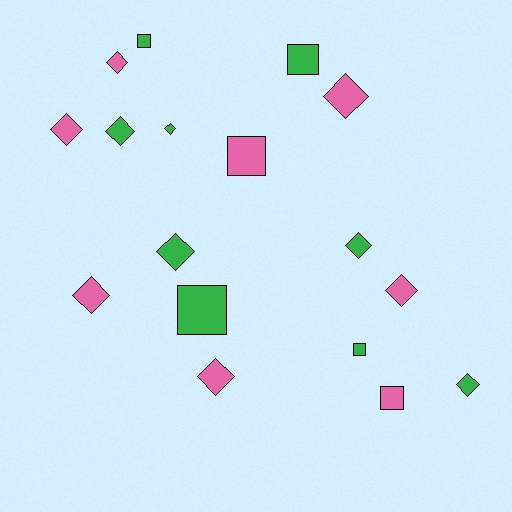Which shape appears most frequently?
Diamond, with 11 objects.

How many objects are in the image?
There are 17 objects.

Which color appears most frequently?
Green, with 9 objects.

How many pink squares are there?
There are 2 pink squares.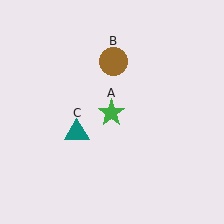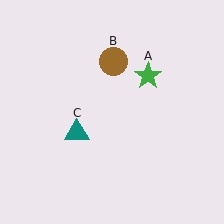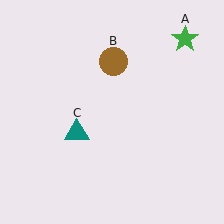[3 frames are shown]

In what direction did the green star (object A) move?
The green star (object A) moved up and to the right.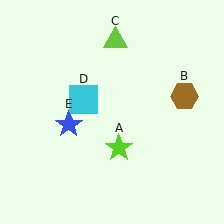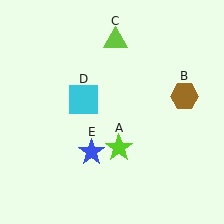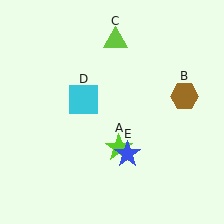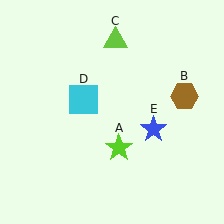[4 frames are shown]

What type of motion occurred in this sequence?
The blue star (object E) rotated counterclockwise around the center of the scene.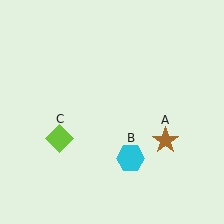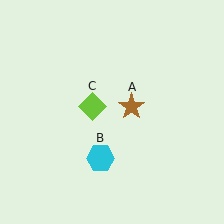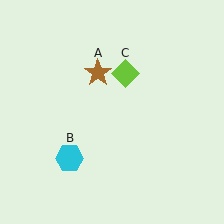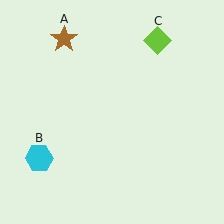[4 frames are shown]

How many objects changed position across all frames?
3 objects changed position: brown star (object A), cyan hexagon (object B), lime diamond (object C).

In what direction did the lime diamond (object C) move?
The lime diamond (object C) moved up and to the right.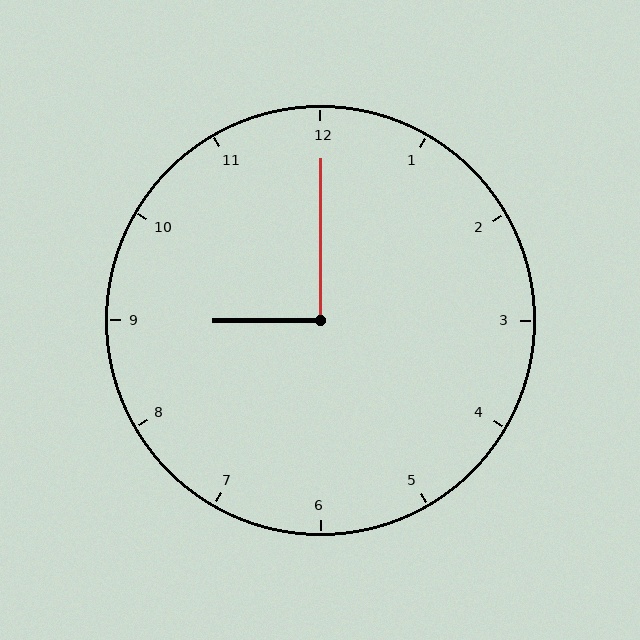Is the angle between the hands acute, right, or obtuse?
It is right.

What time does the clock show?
9:00.